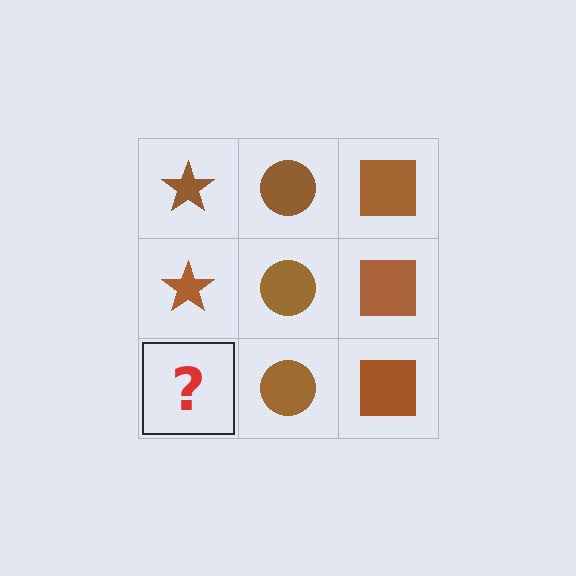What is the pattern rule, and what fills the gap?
The rule is that each column has a consistent shape. The gap should be filled with a brown star.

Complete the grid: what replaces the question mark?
The question mark should be replaced with a brown star.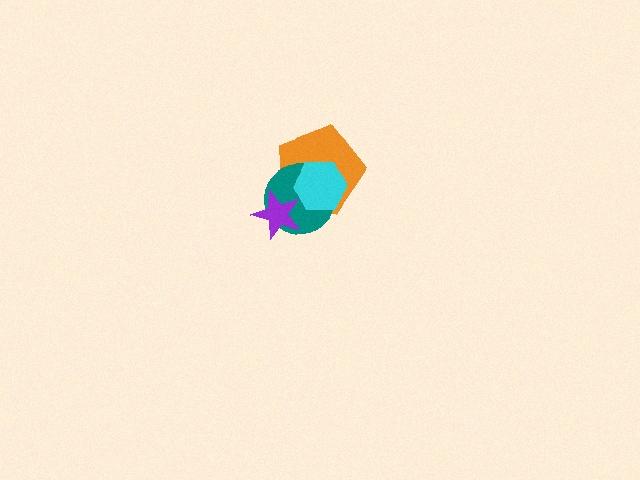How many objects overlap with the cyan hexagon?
2 objects overlap with the cyan hexagon.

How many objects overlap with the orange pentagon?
3 objects overlap with the orange pentagon.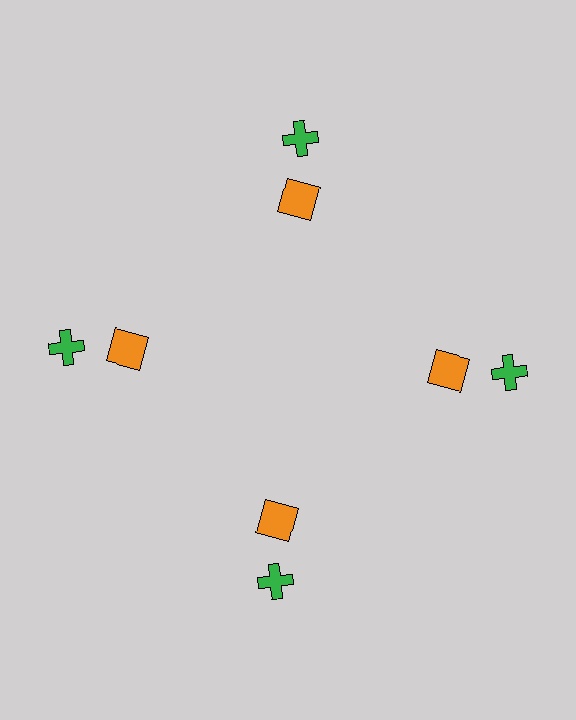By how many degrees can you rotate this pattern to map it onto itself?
The pattern maps onto itself every 90 degrees of rotation.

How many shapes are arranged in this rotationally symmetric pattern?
There are 8 shapes, arranged in 4 groups of 2.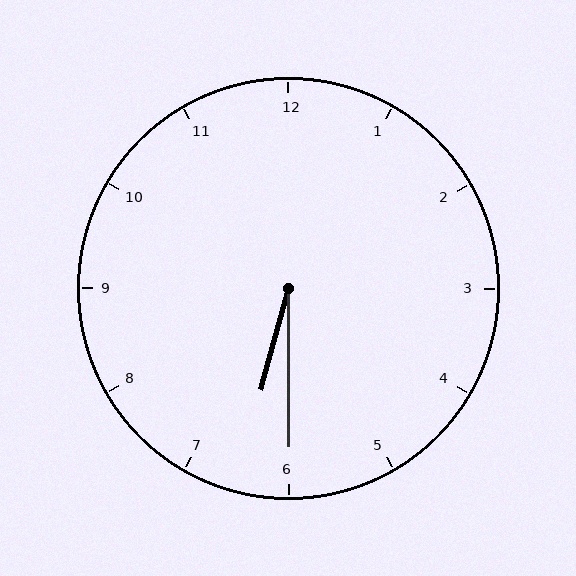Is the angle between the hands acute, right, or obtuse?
It is acute.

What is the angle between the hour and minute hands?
Approximately 15 degrees.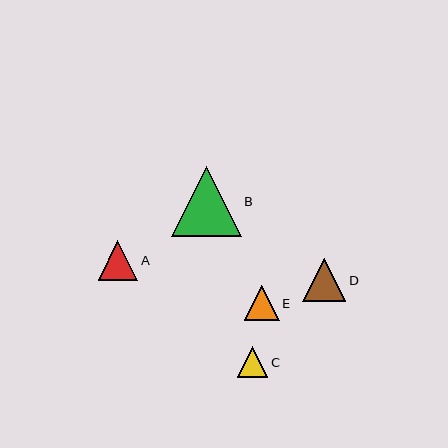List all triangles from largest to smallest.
From largest to smallest: B, D, A, E, C.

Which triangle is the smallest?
Triangle C is the smallest with a size of approximately 30 pixels.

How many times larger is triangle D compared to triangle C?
Triangle D is approximately 1.4 times the size of triangle C.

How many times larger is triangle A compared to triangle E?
Triangle A is approximately 1.1 times the size of triangle E.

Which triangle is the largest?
Triangle B is the largest with a size of approximately 70 pixels.